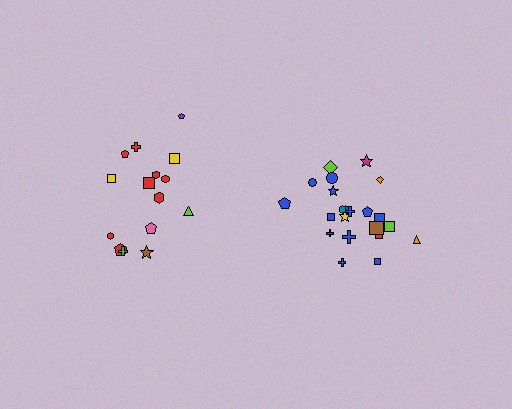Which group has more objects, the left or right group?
The right group.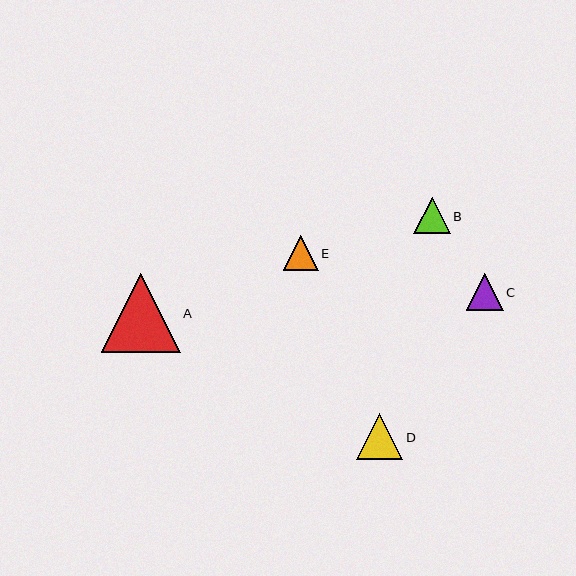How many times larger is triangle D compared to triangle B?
Triangle D is approximately 1.3 times the size of triangle B.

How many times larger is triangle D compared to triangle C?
Triangle D is approximately 1.3 times the size of triangle C.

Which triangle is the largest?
Triangle A is the largest with a size of approximately 79 pixels.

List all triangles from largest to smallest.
From largest to smallest: A, D, B, C, E.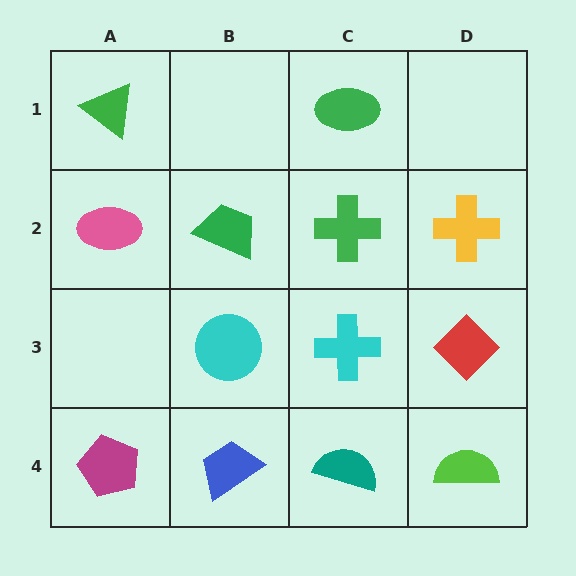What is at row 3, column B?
A cyan circle.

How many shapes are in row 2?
4 shapes.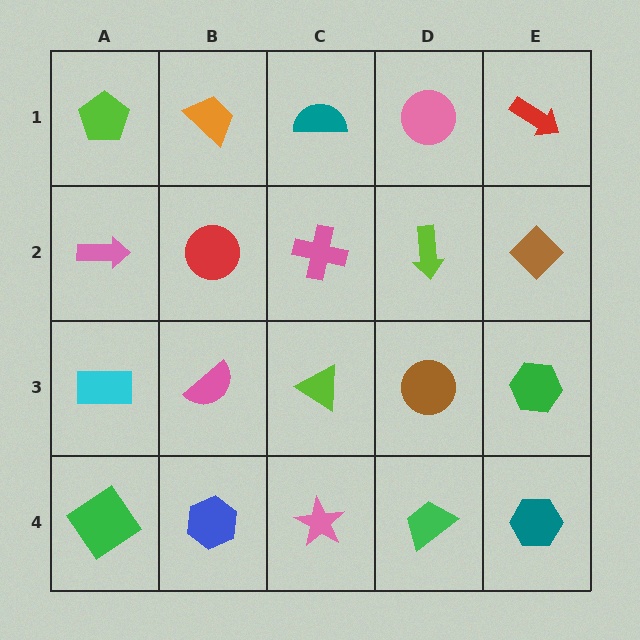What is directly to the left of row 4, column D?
A pink star.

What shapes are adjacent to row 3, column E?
A brown diamond (row 2, column E), a teal hexagon (row 4, column E), a brown circle (row 3, column D).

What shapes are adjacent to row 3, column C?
A pink cross (row 2, column C), a pink star (row 4, column C), a pink semicircle (row 3, column B), a brown circle (row 3, column D).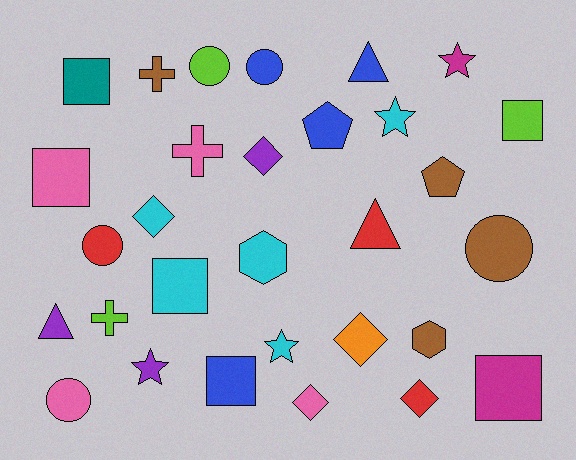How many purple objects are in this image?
There are 3 purple objects.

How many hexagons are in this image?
There are 2 hexagons.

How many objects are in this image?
There are 30 objects.